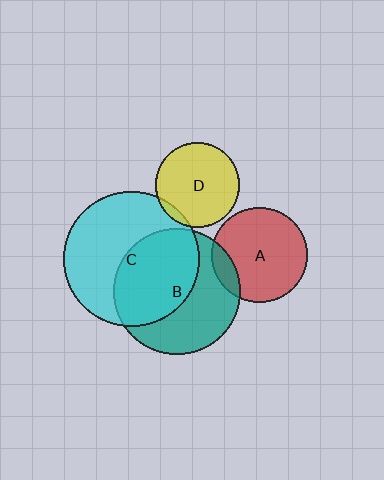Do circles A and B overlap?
Yes.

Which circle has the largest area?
Circle C (cyan).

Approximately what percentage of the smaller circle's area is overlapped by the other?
Approximately 10%.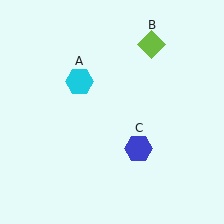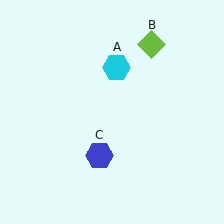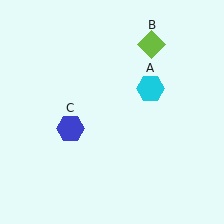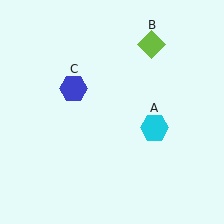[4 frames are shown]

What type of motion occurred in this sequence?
The cyan hexagon (object A), blue hexagon (object C) rotated clockwise around the center of the scene.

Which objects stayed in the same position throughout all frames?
Lime diamond (object B) remained stationary.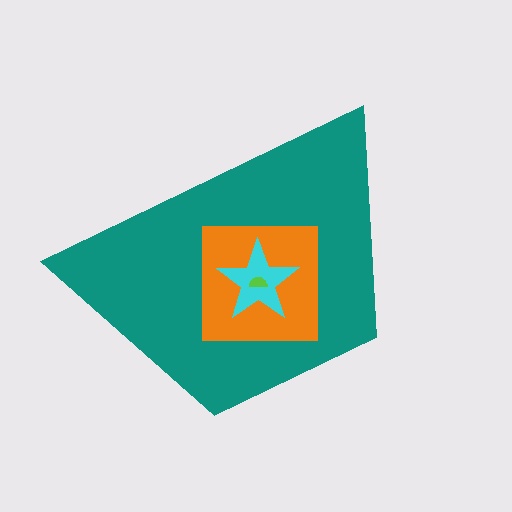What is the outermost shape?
The teal trapezoid.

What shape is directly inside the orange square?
The cyan star.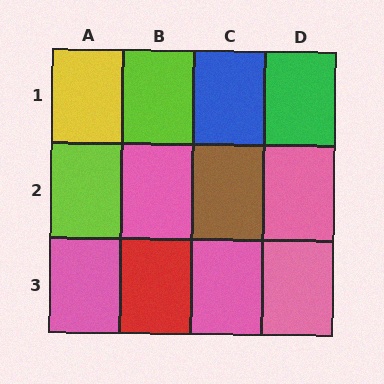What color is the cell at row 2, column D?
Pink.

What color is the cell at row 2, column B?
Pink.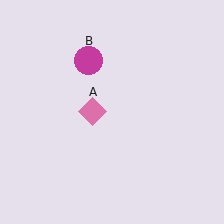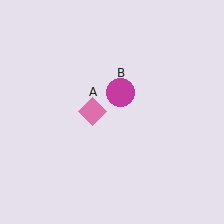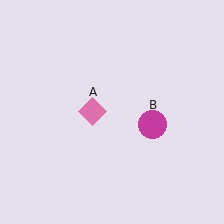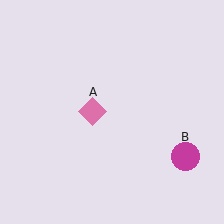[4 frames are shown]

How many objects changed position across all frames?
1 object changed position: magenta circle (object B).